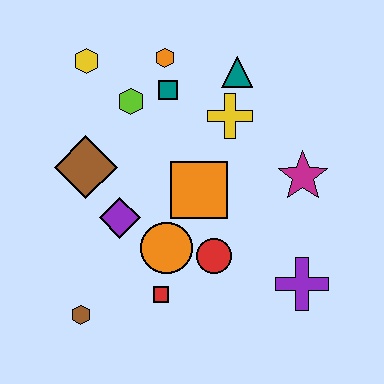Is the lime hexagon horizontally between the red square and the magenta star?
No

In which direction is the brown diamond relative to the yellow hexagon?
The brown diamond is below the yellow hexagon.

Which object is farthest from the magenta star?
The brown hexagon is farthest from the magenta star.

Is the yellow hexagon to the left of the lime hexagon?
Yes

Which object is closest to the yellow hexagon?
The lime hexagon is closest to the yellow hexagon.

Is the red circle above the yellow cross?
No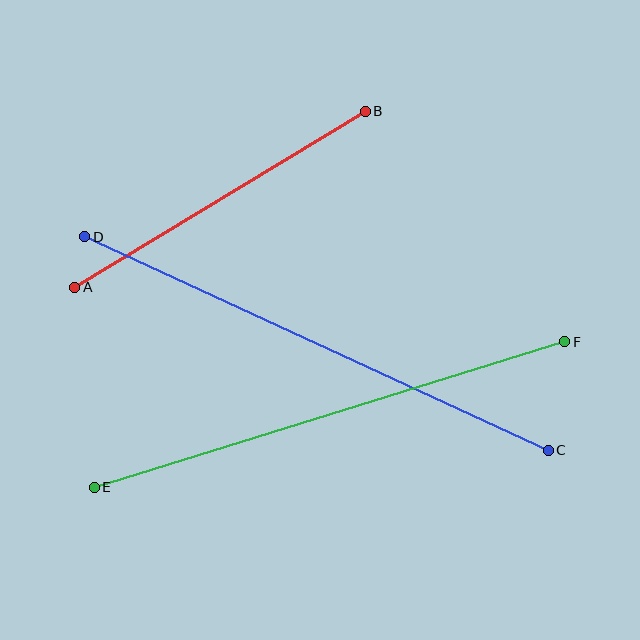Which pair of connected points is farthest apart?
Points C and D are farthest apart.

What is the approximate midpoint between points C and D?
The midpoint is at approximately (317, 343) pixels.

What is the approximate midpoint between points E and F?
The midpoint is at approximately (330, 414) pixels.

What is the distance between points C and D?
The distance is approximately 510 pixels.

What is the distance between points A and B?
The distance is approximately 340 pixels.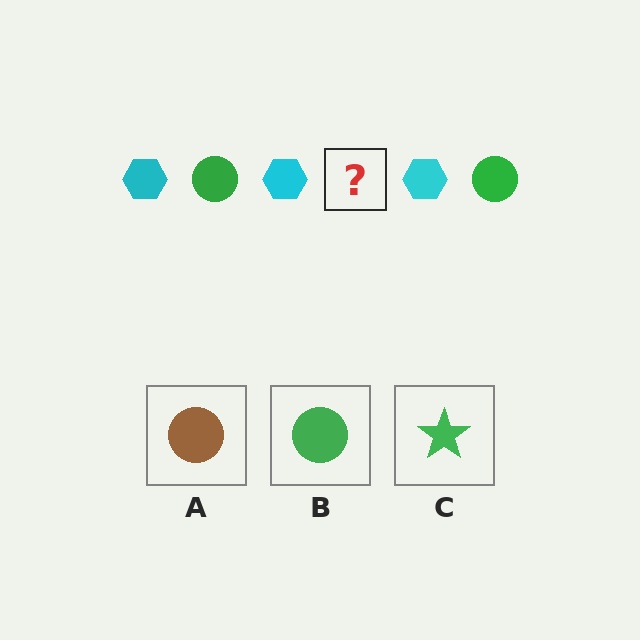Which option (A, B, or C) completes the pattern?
B.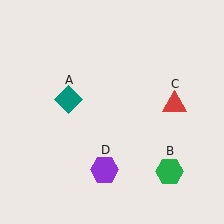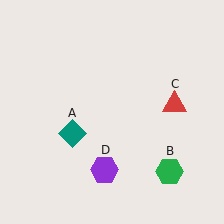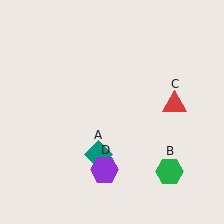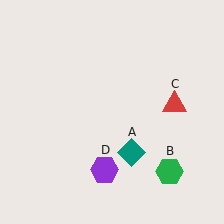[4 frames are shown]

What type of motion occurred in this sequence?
The teal diamond (object A) rotated counterclockwise around the center of the scene.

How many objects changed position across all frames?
1 object changed position: teal diamond (object A).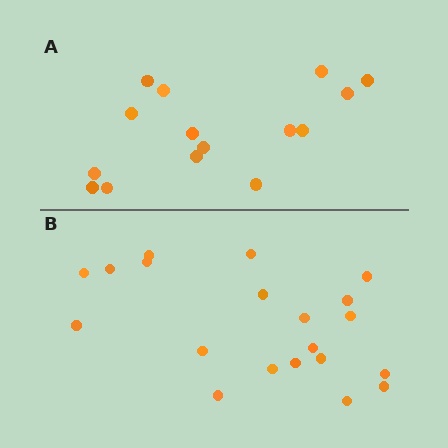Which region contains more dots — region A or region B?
Region B (the bottom region) has more dots.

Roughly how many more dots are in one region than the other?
Region B has about 5 more dots than region A.